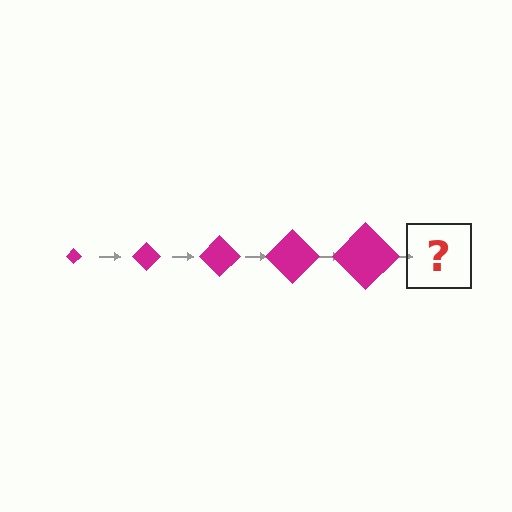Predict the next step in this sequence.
The next step is a magenta diamond, larger than the previous one.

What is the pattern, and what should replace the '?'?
The pattern is that the diamond gets progressively larger each step. The '?' should be a magenta diamond, larger than the previous one.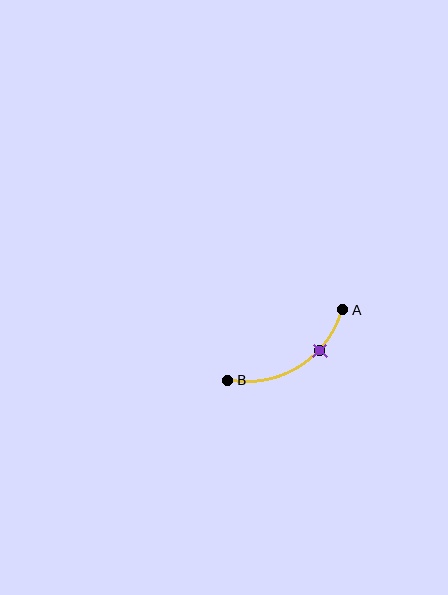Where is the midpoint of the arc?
The arc midpoint is the point on the curve farthest from the straight line joining A and B. It sits below that line.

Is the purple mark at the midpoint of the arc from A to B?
No. The purple mark lies on the arc but is closer to endpoint A. The arc midpoint would be at the point on the curve equidistant along the arc from both A and B.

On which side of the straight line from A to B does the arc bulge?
The arc bulges below the straight line connecting A and B.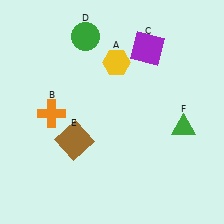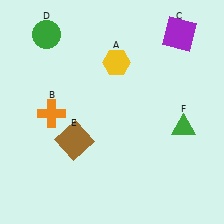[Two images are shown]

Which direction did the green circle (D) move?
The green circle (D) moved left.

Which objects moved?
The objects that moved are: the purple square (C), the green circle (D).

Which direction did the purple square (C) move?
The purple square (C) moved right.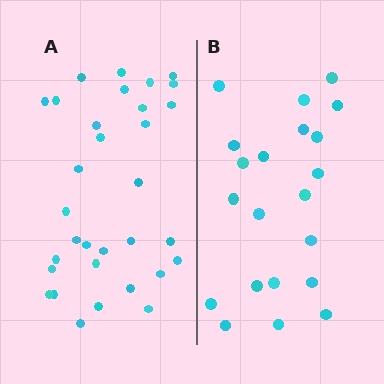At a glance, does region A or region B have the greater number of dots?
Region A (the left region) has more dots.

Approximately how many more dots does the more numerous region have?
Region A has roughly 12 or so more dots than region B.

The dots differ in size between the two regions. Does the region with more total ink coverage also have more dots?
No. Region B has more total ink coverage because its dots are larger, but region A actually contains more individual dots. Total area can be misleading — the number of items is what matters here.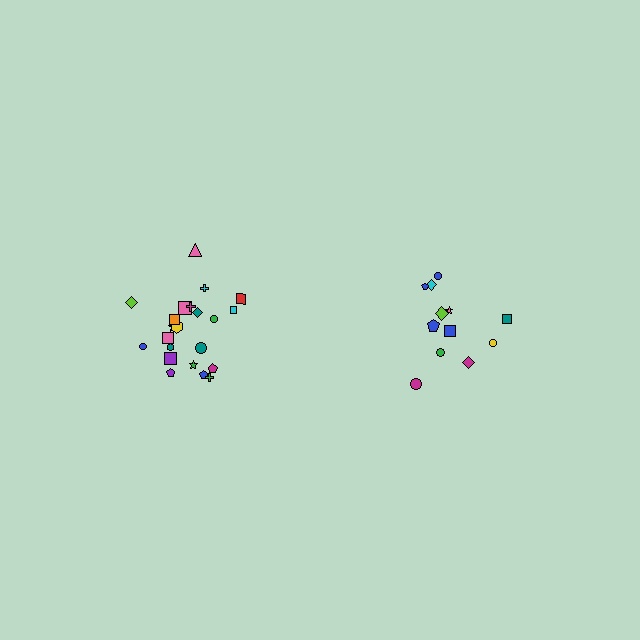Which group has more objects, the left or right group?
The left group.